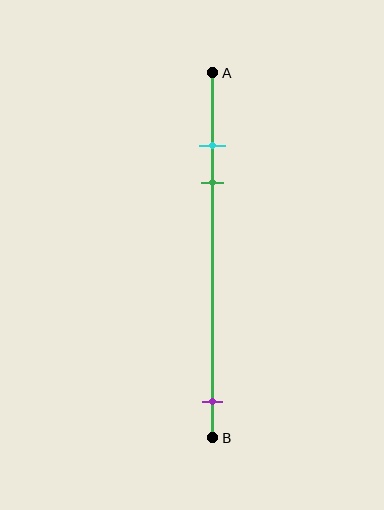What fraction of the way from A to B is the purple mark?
The purple mark is approximately 90% (0.9) of the way from A to B.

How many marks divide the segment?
There are 3 marks dividing the segment.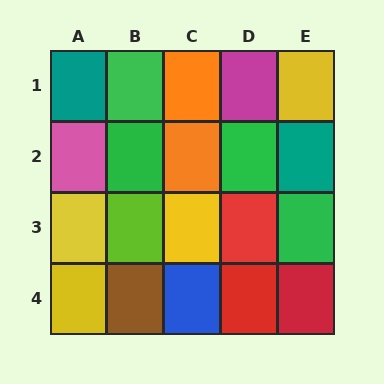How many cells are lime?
1 cell is lime.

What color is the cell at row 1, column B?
Green.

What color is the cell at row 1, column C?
Orange.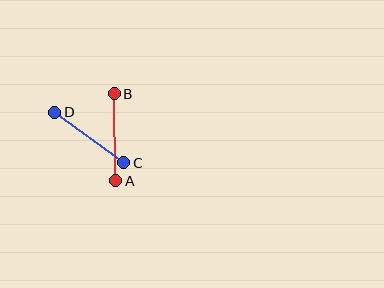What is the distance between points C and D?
The distance is approximately 85 pixels.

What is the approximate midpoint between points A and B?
The midpoint is at approximately (115, 137) pixels.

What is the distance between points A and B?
The distance is approximately 87 pixels.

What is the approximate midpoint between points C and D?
The midpoint is at approximately (89, 138) pixels.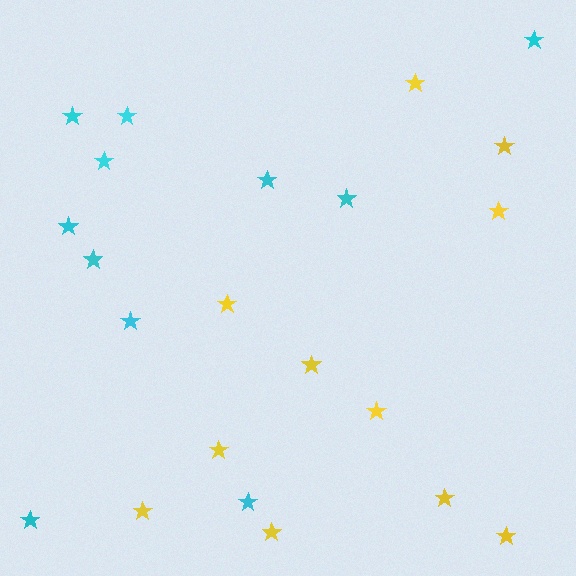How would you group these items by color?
There are 2 groups: one group of yellow stars (11) and one group of cyan stars (11).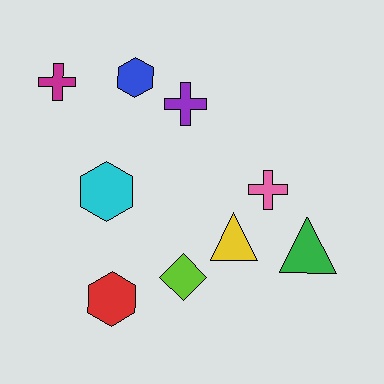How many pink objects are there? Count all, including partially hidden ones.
There is 1 pink object.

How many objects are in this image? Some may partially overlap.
There are 9 objects.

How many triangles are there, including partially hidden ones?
There are 2 triangles.